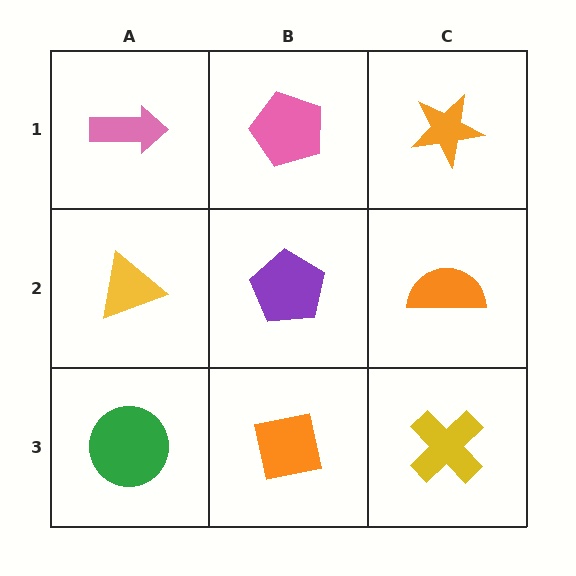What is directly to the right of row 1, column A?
A pink pentagon.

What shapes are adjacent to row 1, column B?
A purple pentagon (row 2, column B), a pink arrow (row 1, column A), an orange star (row 1, column C).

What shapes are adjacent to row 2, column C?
An orange star (row 1, column C), a yellow cross (row 3, column C), a purple pentagon (row 2, column B).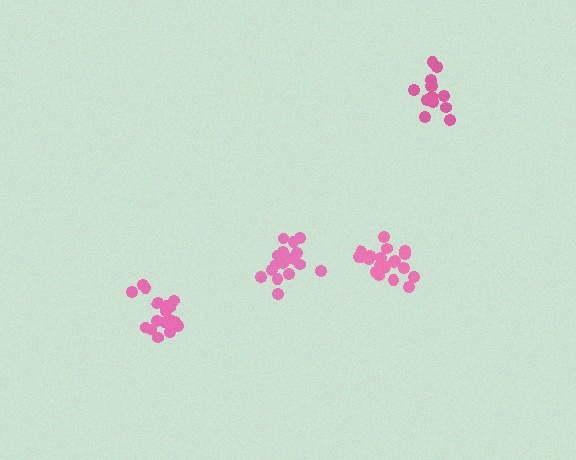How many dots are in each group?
Group 1: 19 dots, Group 2: 13 dots, Group 3: 17 dots, Group 4: 18 dots (67 total).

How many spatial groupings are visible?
There are 4 spatial groupings.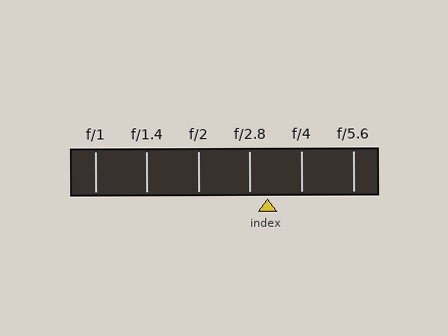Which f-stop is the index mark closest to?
The index mark is closest to f/2.8.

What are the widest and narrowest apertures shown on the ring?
The widest aperture shown is f/1 and the narrowest is f/5.6.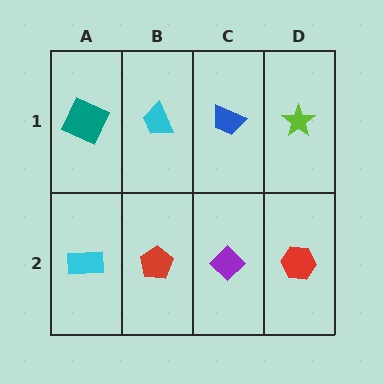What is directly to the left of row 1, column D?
A blue trapezoid.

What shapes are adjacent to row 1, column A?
A cyan rectangle (row 2, column A), a cyan trapezoid (row 1, column B).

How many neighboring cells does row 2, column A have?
2.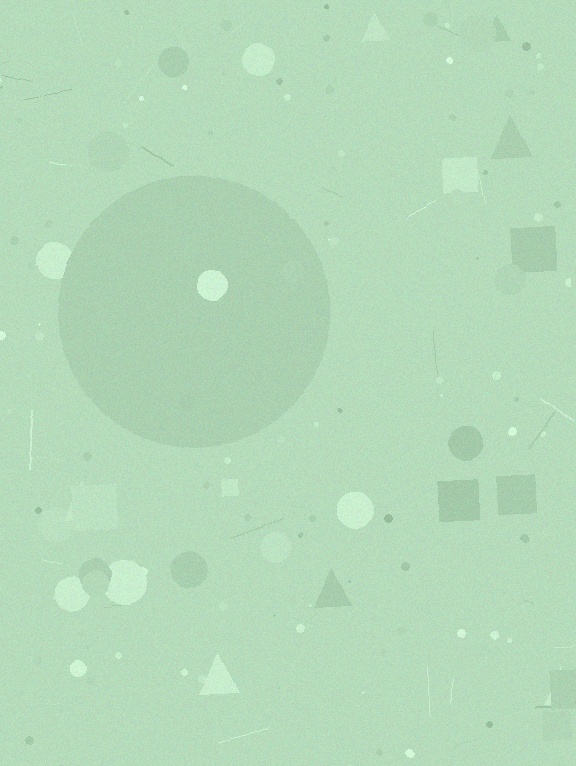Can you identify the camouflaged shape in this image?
The camouflaged shape is a circle.